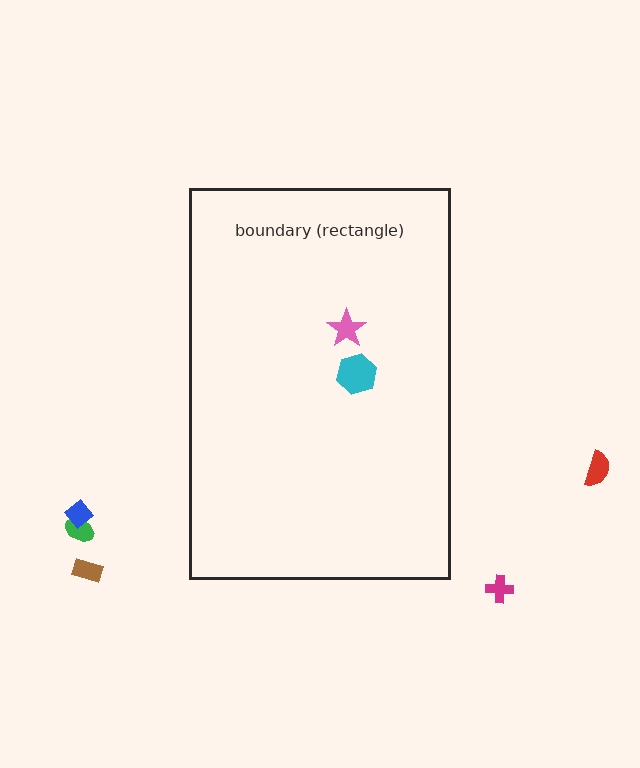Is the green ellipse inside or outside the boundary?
Outside.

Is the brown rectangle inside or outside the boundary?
Outside.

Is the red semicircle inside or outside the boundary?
Outside.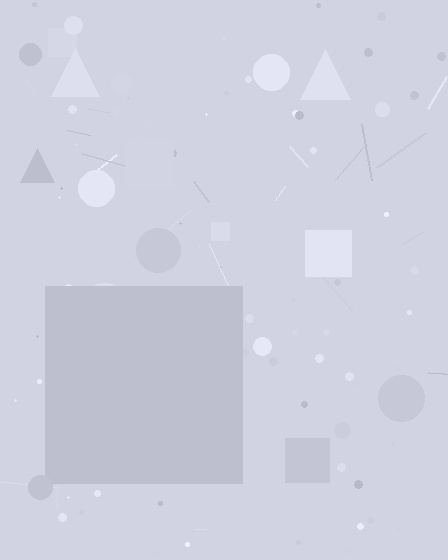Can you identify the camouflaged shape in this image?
The camouflaged shape is a square.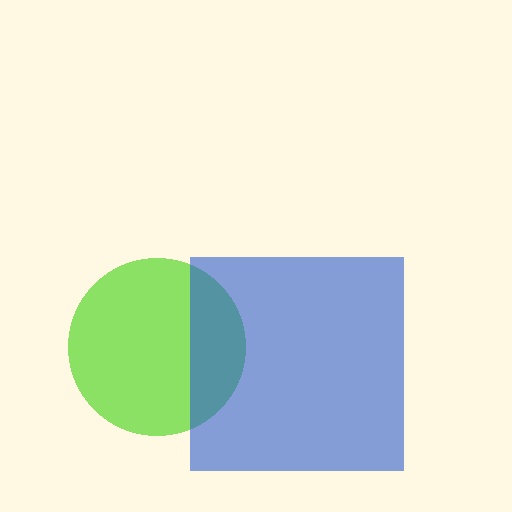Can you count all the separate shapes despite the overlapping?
Yes, there are 2 separate shapes.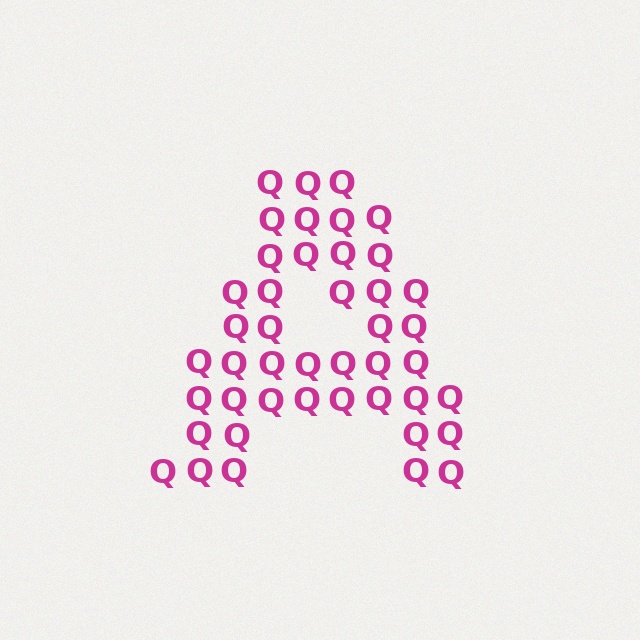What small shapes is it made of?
It is made of small letter Q's.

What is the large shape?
The large shape is the letter A.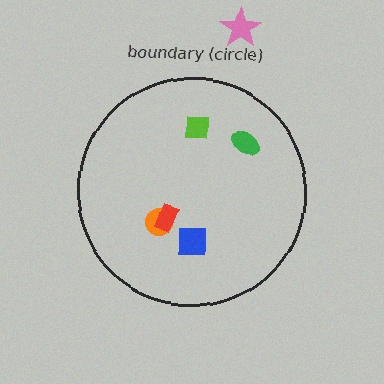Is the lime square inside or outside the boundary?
Inside.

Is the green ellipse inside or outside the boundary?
Inside.